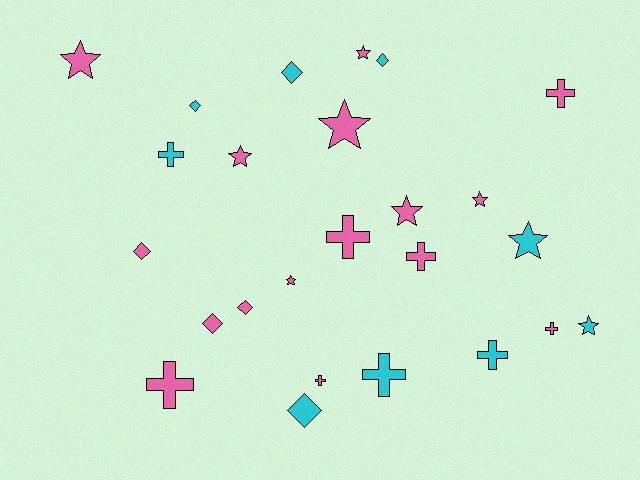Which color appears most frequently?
Pink, with 16 objects.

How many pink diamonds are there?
There are 3 pink diamonds.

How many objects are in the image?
There are 25 objects.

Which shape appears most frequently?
Cross, with 9 objects.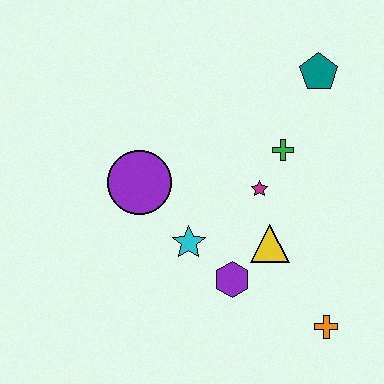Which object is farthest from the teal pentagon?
The orange cross is farthest from the teal pentagon.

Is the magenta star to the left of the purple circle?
No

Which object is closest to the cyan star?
The purple hexagon is closest to the cyan star.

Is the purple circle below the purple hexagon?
No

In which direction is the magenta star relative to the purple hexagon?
The magenta star is above the purple hexagon.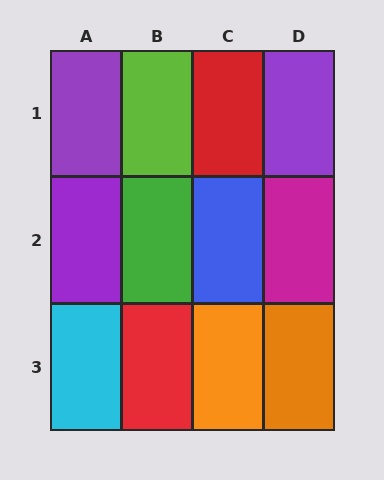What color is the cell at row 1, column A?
Purple.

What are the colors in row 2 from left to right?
Purple, green, blue, magenta.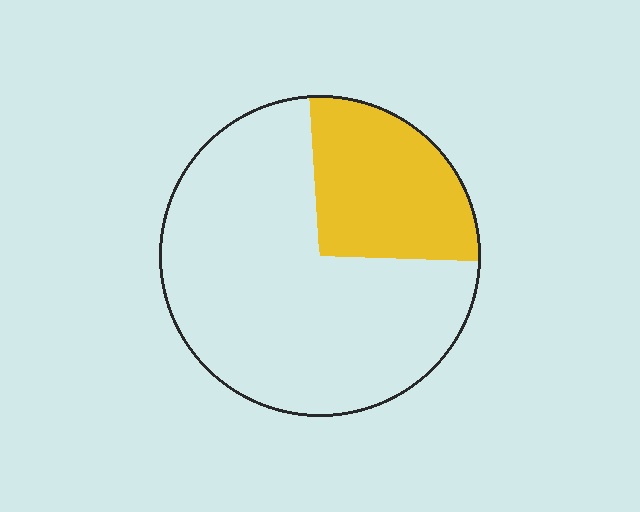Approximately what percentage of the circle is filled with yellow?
Approximately 25%.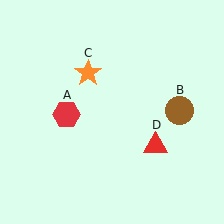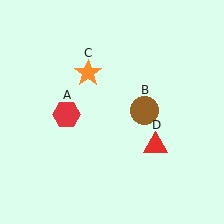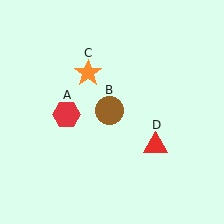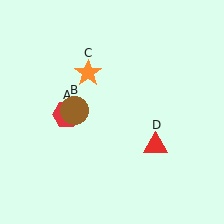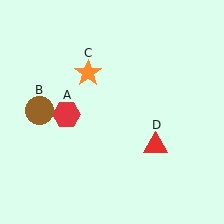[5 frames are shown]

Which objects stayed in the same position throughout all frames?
Red hexagon (object A) and orange star (object C) and red triangle (object D) remained stationary.